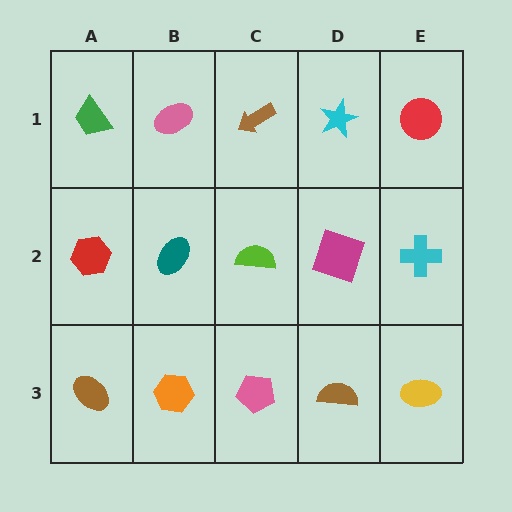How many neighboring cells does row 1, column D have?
3.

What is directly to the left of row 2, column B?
A red hexagon.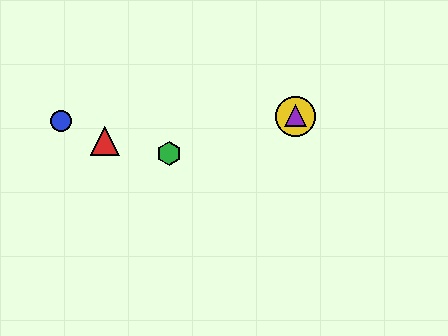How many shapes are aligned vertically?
2 shapes (the yellow circle, the purple triangle) are aligned vertically.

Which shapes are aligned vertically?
The yellow circle, the purple triangle are aligned vertically.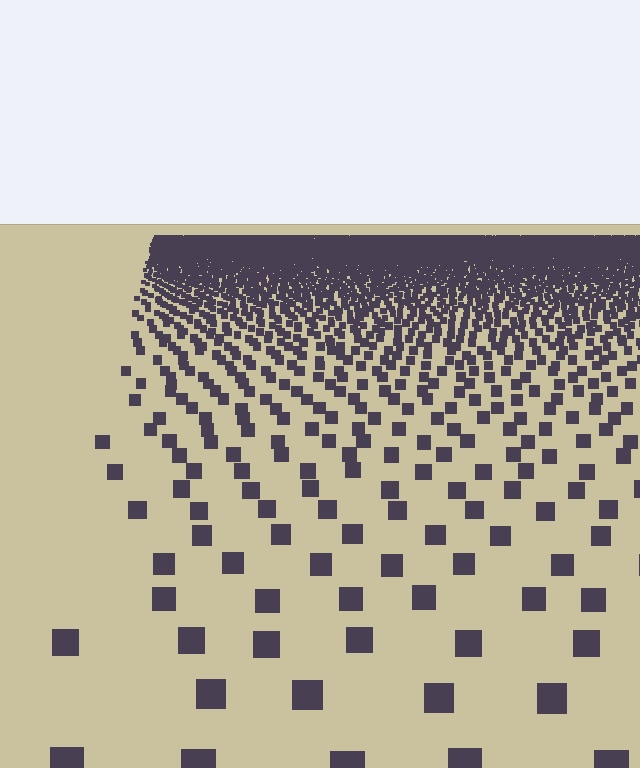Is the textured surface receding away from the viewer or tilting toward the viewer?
The surface is receding away from the viewer. Texture elements get smaller and denser toward the top.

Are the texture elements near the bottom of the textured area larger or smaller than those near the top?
Larger. Near the bottom, elements are closer to the viewer and appear at a bigger on-screen size.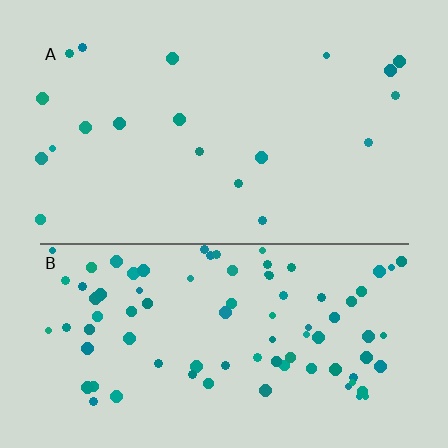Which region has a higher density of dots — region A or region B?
B (the bottom).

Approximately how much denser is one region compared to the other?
Approximately 4.5× — region B over region A.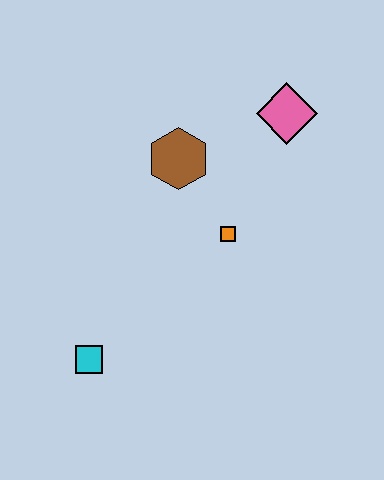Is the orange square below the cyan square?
No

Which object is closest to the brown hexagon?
The orange square is closest to the brown hexagon.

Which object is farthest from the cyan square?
The pink diamond is farthest from the cyan square.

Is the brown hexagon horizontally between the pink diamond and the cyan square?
Yes